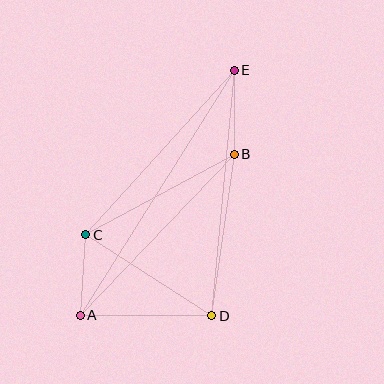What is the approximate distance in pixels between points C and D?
The distance between C and D is approximately 150 pixels.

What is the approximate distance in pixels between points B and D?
The distance between B and D is approximately 163 pixels.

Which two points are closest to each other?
Points A and C are closest to each other.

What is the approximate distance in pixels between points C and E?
The distance between C and E is approximately 222 pixels.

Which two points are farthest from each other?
Points A and E are farthest from each other.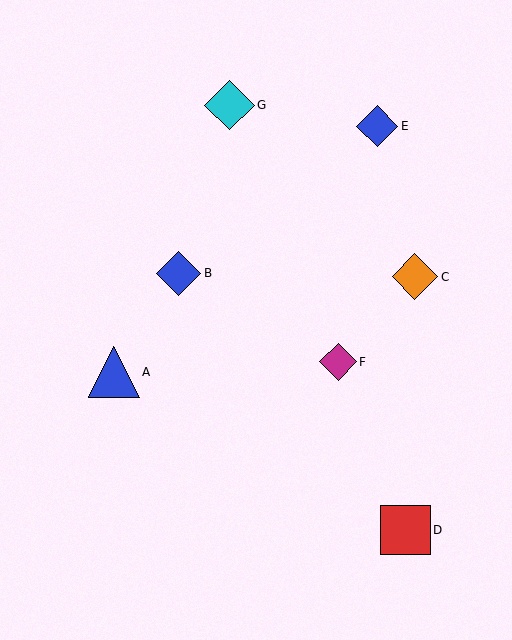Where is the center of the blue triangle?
The center of the blue triangle is at (114, 372).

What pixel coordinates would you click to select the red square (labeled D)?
Click at (405, 530) to select the red square D.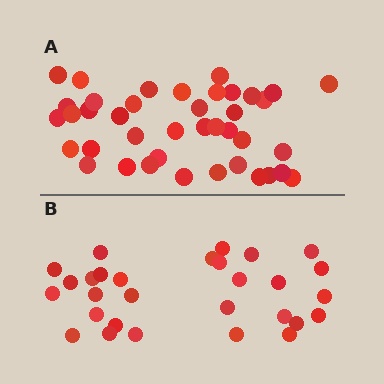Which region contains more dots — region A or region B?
Region A (the top region) has more dots.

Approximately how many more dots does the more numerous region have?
Region A has roughly 12 or so more dots than region B.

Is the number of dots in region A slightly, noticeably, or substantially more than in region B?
Region A has noticeably more, but not dramatically so. The ratio is roughly 1.4 to 1.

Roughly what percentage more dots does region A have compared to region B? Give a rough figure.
About 40% more.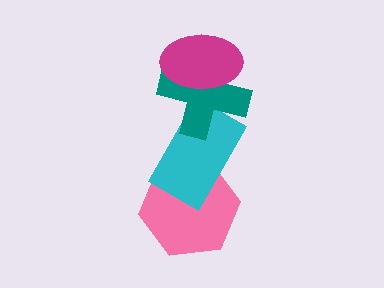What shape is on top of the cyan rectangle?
The teal cross is on top of the cyan rectangle.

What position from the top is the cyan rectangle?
The cyan rectangle is 3rd from the top.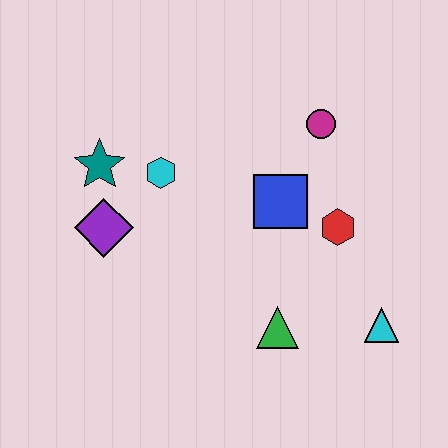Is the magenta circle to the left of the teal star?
No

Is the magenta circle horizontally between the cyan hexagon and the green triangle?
No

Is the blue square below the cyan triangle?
No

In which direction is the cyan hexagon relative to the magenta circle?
The cyan hexagon is to the left of the magenta circle.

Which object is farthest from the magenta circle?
The purple diamond is farthest from the magenta circle.